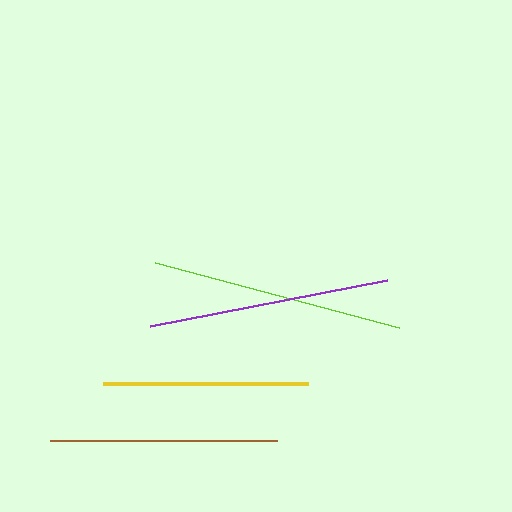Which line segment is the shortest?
The yellow line is the shortest at approximately 205 pixels.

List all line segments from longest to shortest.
From longest to shortest: lime, purple, brown, yellow.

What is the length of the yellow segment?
The yellow segment is approximately 205 pixels long.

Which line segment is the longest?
The lime line is the longest at approximately 253 pixels.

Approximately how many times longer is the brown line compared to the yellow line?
The brown line is approximately 1.1 times the length of the yellow line.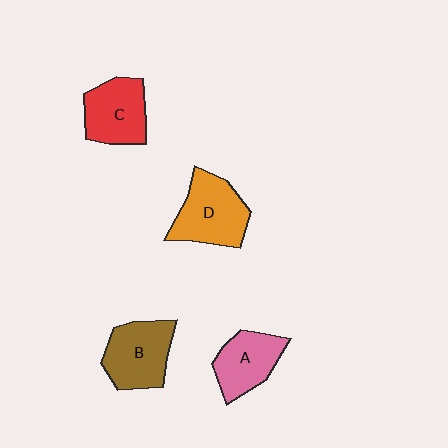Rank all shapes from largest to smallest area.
From largest to smallest: D (orange), B (brown), C (red), A (pink).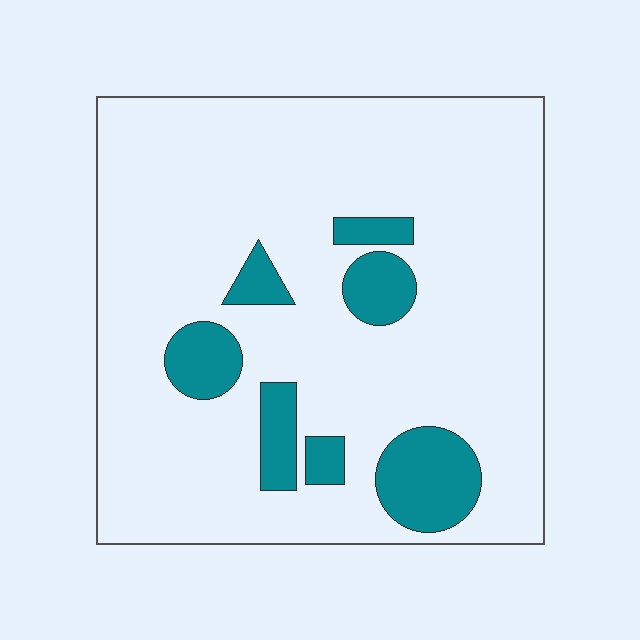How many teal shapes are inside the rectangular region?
7.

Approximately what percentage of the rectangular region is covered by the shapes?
Approximately 15%.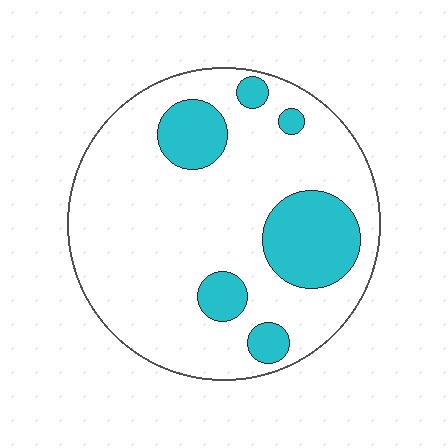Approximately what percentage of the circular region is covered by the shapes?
Approximately 20%.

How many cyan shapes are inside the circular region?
6.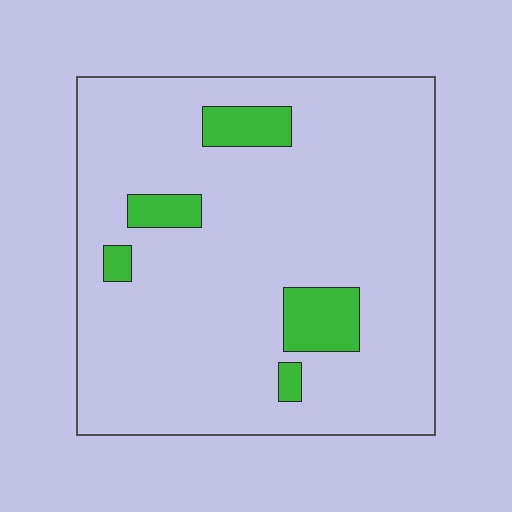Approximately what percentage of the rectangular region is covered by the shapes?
Approximately 10%.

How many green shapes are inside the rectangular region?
5.